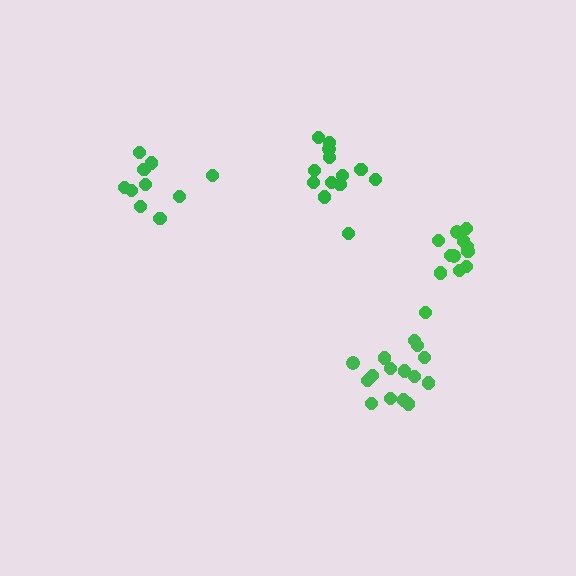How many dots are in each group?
Group 1: 12 dots, Group 2: 13 dots, Group 3: 10 dots, Group 4: 15 dots (50 total).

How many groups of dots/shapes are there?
There are 4 groups.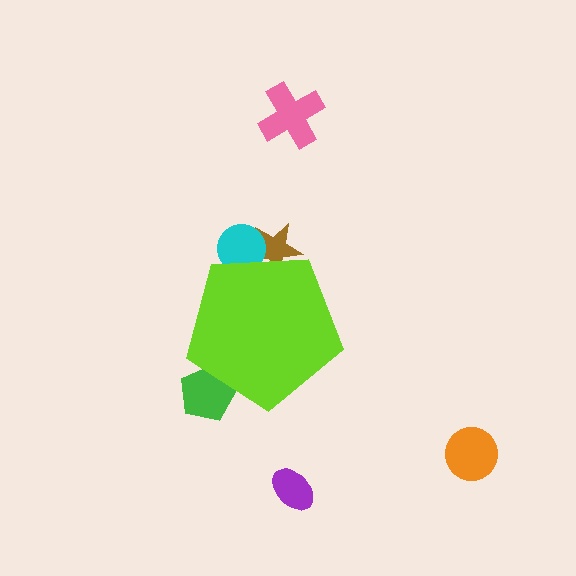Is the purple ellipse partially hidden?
No, the purple ellipse is fully visible.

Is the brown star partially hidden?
Yes, the brown star is partially hidden behind the lime pentagon.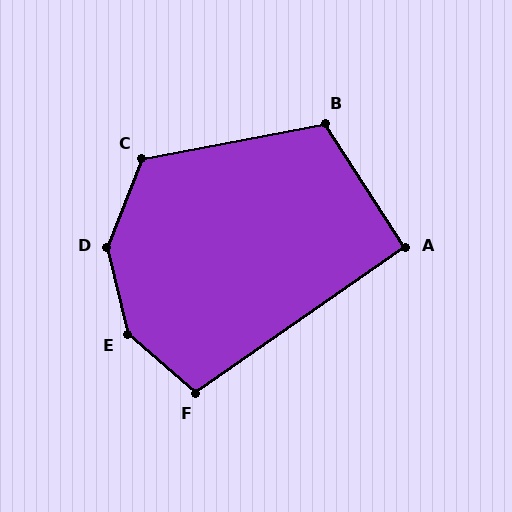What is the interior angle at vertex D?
Approximately 144 degrees (obtuse).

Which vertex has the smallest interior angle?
A, at approximately 92 degrees.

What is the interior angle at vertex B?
Approximately 112 degrees (obtuse).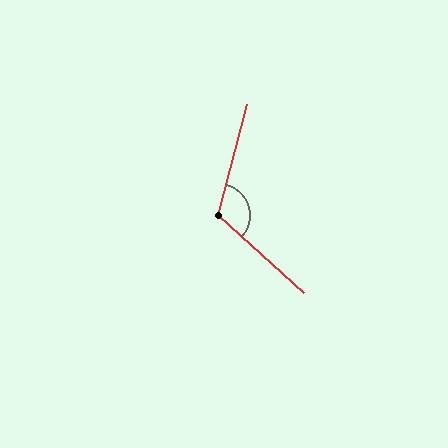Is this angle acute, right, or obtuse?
It is obtuse.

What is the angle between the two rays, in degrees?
Approximately 118 degrees.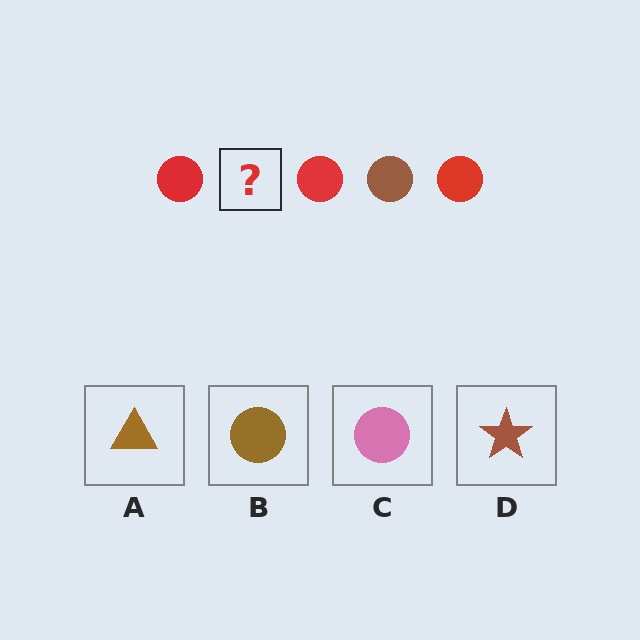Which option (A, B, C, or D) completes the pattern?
B.